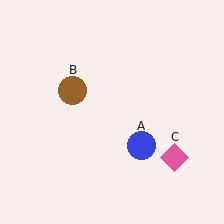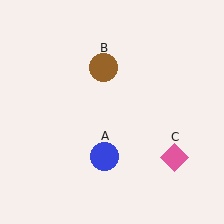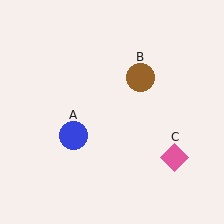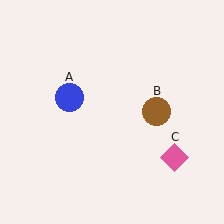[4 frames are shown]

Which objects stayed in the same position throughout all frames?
Pink diamond (object C) remained stationary.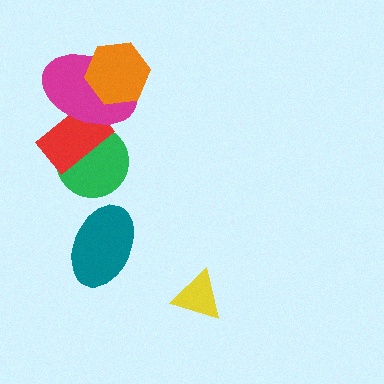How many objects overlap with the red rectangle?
2 objects overlap with the red rectangle.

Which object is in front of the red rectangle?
The magenta ellipse is in front of the red rectangle.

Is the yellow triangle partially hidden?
No, no other shape covers it.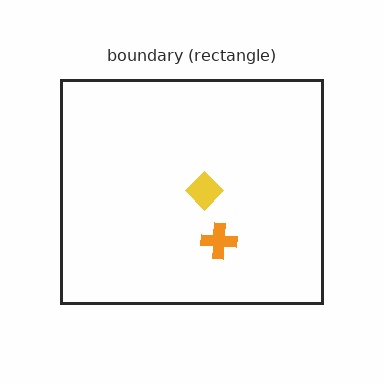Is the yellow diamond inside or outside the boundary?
Inside.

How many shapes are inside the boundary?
2 inside, 0 outside.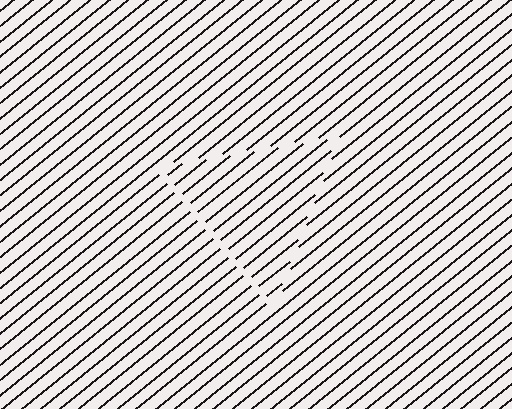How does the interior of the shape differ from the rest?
The interior of the shape contains the same grating, shifted by half a period — the contour is defined by the phase discontinuity where line-ends from the inner and outer gratings abut.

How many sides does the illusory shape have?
3 sides — the line-ends trace a triangle.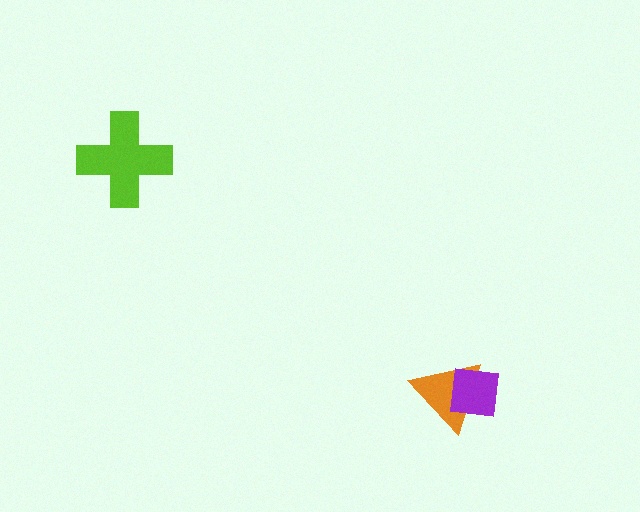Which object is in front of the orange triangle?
The purple square is in front of the orange triangle.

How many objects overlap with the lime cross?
0 objects overlap with the lime cross.